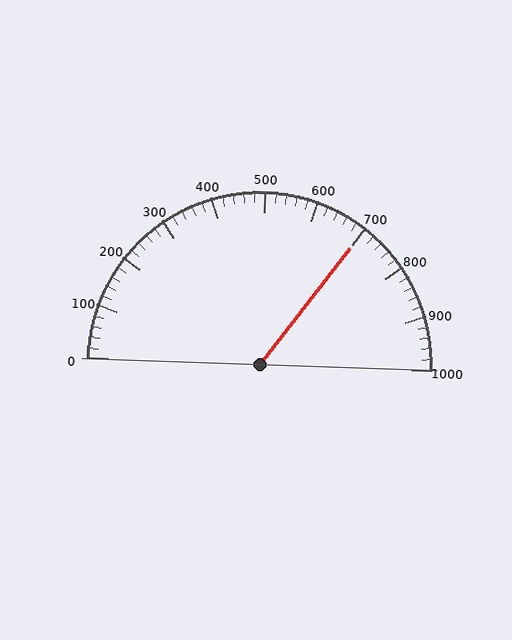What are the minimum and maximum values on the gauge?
The gauge ranges from 0 to 1000.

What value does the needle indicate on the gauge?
The needle indicates approximately 700.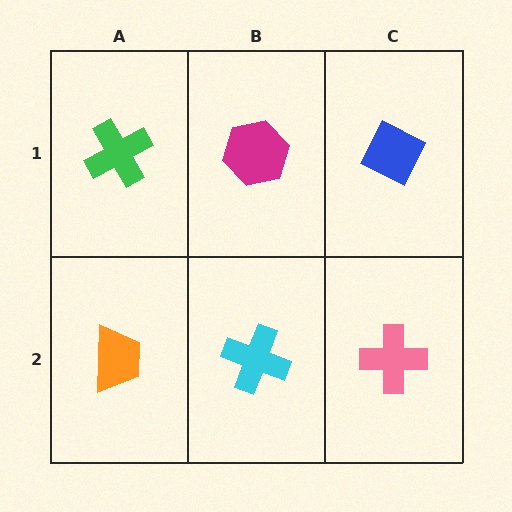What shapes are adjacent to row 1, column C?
A pink cross (row 2, column C), a magenta hexagon (row 1, column B).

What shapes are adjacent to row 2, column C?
A blue diamond (row 1, column C), a cyan cross (row 2, column B).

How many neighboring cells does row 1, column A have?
2.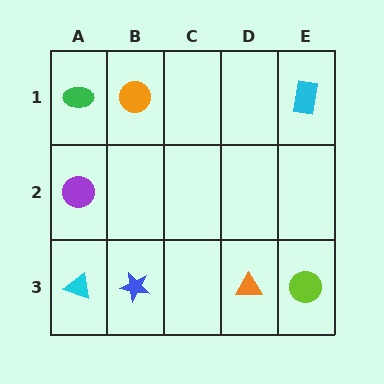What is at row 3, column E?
A lime circle.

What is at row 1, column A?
A green ellipse.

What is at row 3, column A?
A cyan triangle.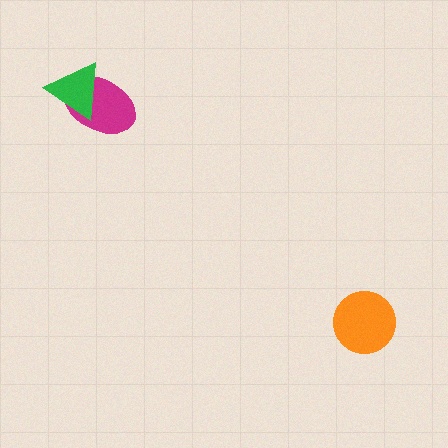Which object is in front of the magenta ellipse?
The green triangle is in front of the magenta ellipse.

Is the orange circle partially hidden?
No, no other shape covers it.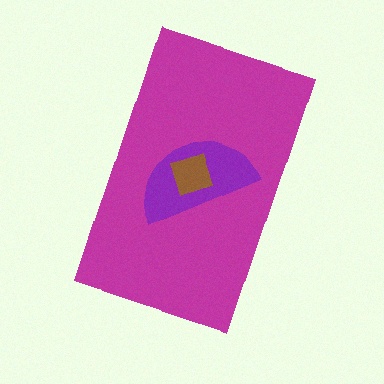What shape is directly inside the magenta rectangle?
The purple semicircle.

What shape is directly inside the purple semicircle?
The brown diamond.